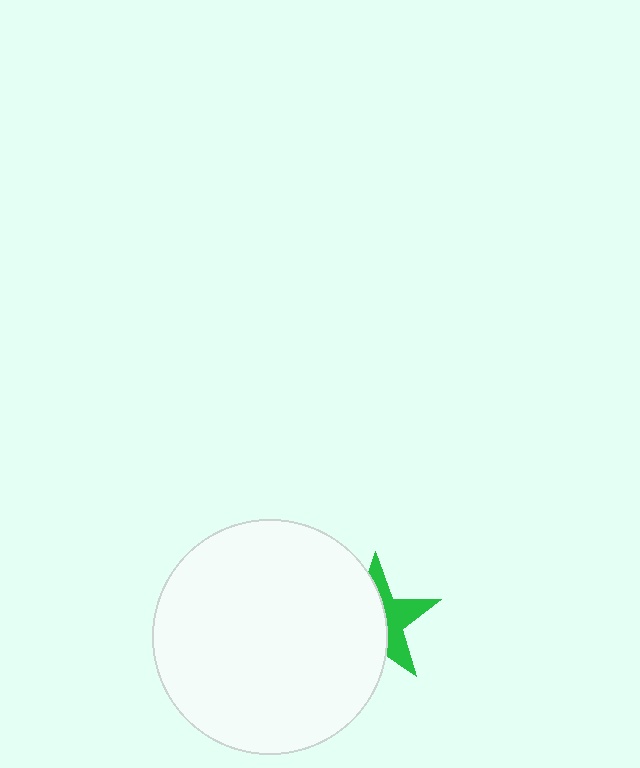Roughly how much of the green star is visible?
A small part of it is visible (roughly 42%).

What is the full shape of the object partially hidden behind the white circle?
The partially hidden object is a green star.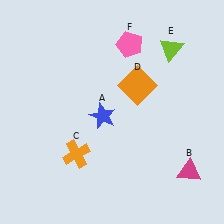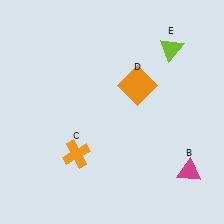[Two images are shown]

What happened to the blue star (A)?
The blue star (A) was removed in Image 2. It was in the bottom-left area of Image 1.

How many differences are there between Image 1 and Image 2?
There are 2 differences between the two images.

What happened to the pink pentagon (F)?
The pink pentagon (F) was removed in Image 2. It was in the top-right area of Image 1.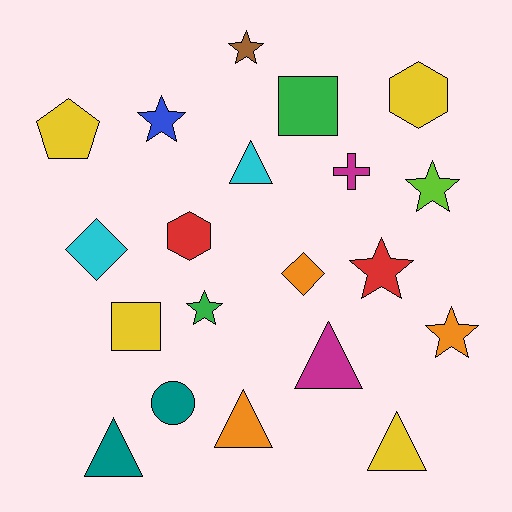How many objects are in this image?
There are 20 objects.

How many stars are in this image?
There are 6 stars.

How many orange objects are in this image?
There are 3 orange objects.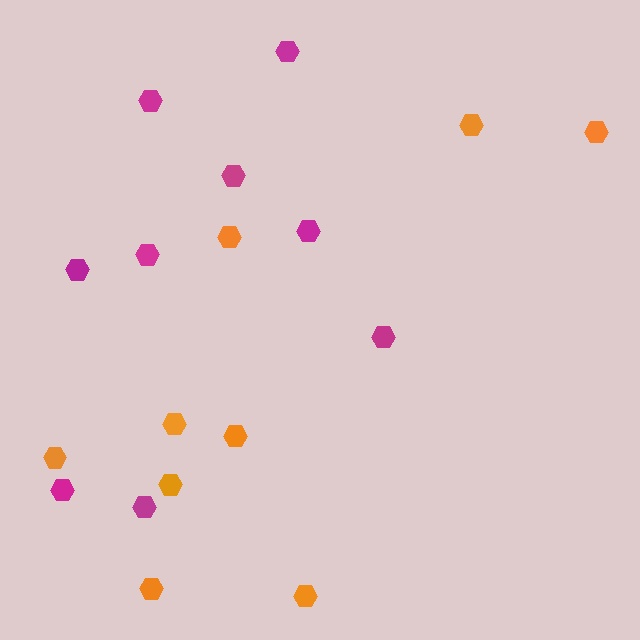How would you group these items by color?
There are 2 groups: one group of orange hexagons (9) and one group of magenta hexagons (9).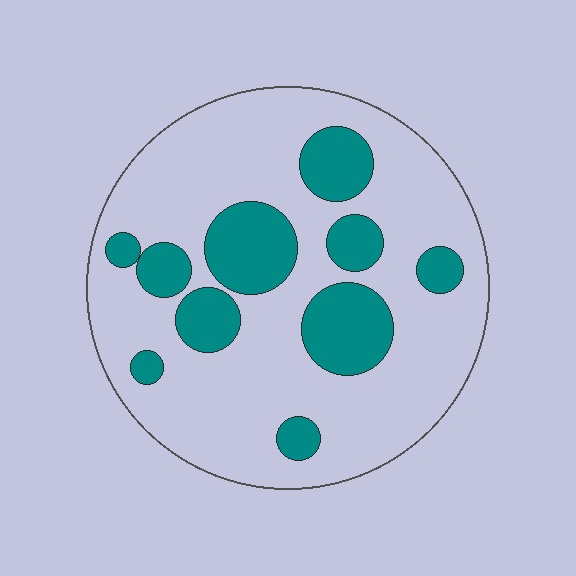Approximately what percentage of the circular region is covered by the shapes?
Approximately 25%.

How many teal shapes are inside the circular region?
10.